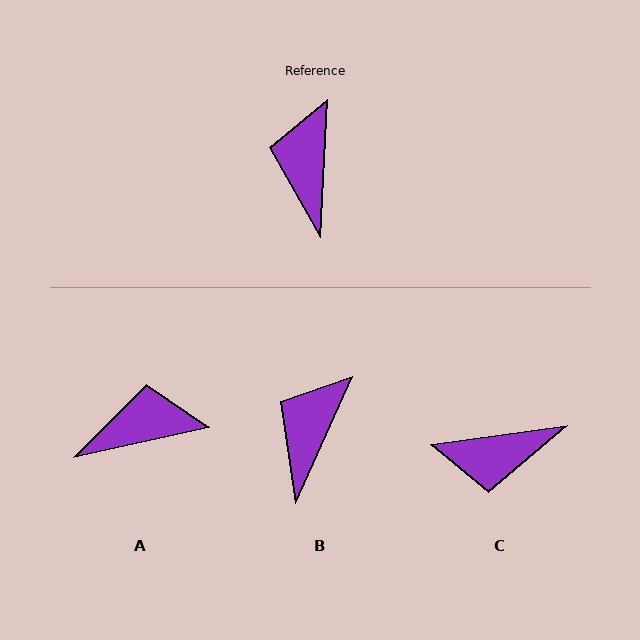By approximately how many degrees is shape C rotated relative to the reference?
Approximately 101 degrees counter-clockwise.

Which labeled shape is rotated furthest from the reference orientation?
C, about 101 degrees away.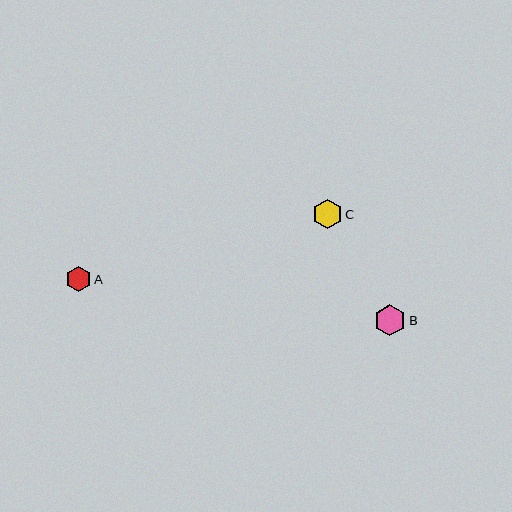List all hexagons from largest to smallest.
From largest to smallest: B, C, A.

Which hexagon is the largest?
Hexagon B is the largest with a size of approximately 32 pixels.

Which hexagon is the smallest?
Hexagon A is the smallest with a size of approximately 26 pixels.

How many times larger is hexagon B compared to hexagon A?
Hexagon B is approximately 1.2 times the size of hexagon A.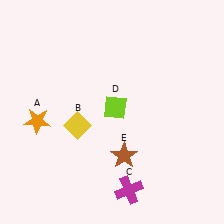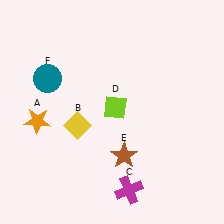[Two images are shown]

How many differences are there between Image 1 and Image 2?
There is 1 difference between the two images.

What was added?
A teal circle (F) was added in Image 2.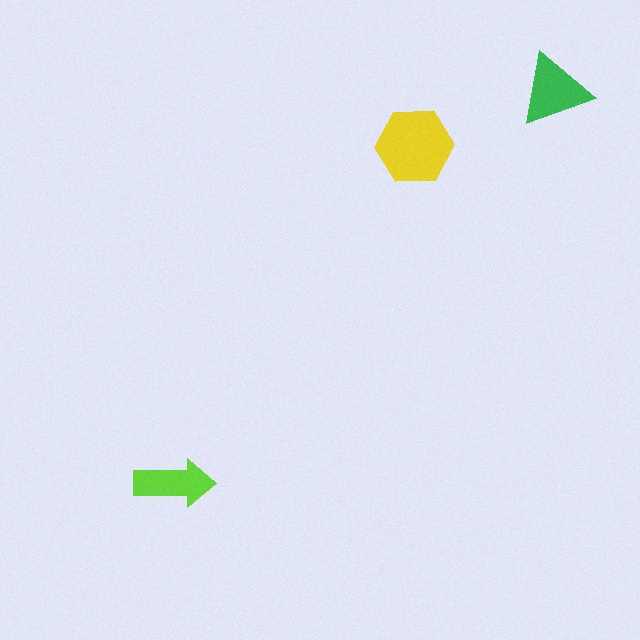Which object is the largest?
The yellow hexagon.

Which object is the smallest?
The lime arrow.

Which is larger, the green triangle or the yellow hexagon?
The yellow hexagon.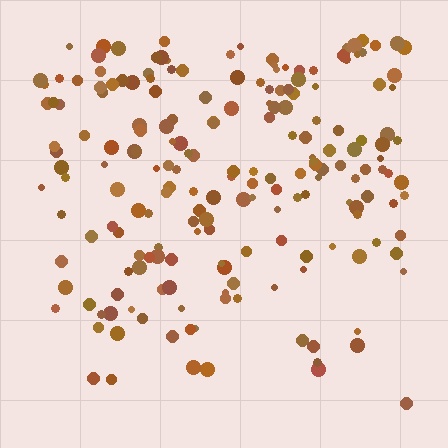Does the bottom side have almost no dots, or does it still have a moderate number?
Still a moderate number, just noticeably fewer than the top.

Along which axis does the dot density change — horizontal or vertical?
Vertical.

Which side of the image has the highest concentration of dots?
The top.